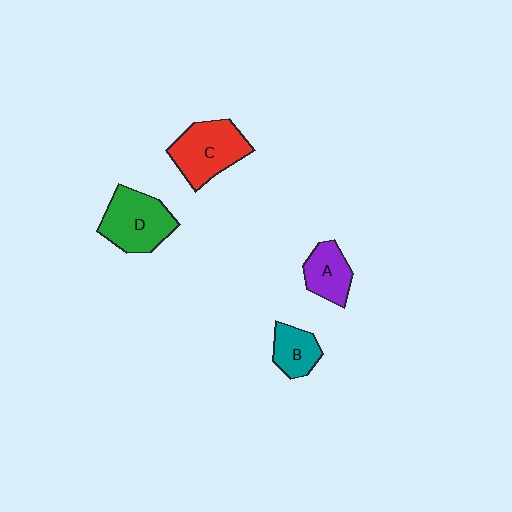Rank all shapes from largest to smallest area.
From largest to smallest: C (red), D (green), A (purple), B (teal).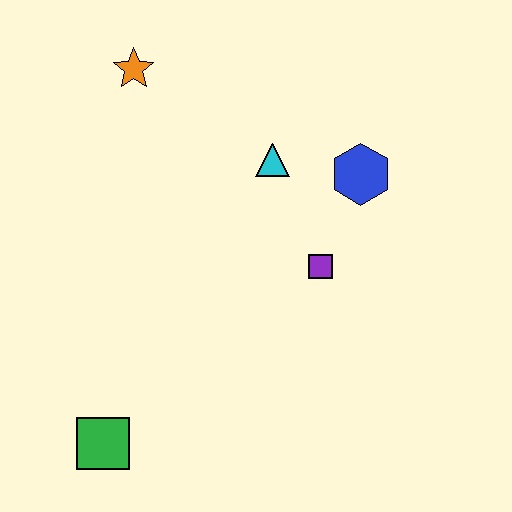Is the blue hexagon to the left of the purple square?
No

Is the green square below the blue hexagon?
Yes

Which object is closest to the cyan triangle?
The blue hexagon is closest to the cyan triangle.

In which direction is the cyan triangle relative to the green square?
The cyan triangle is above the green square.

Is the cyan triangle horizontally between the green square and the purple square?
Yes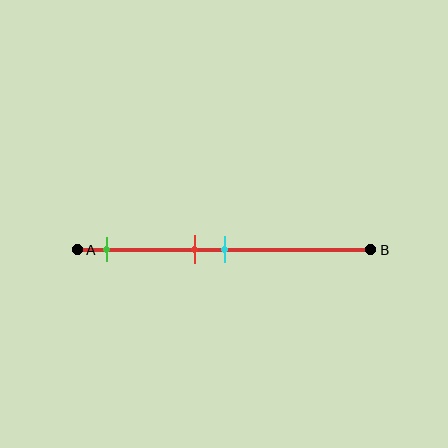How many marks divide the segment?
There are 3 marks dividing the segment.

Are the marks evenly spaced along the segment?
No, the marks are not evenly spaced.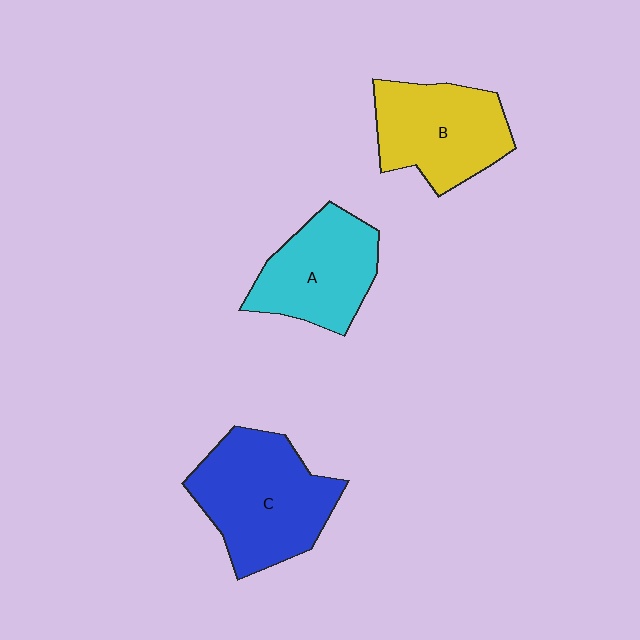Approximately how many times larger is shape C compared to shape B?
Approximately 1.2 times.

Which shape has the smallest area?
Shape A (cyan).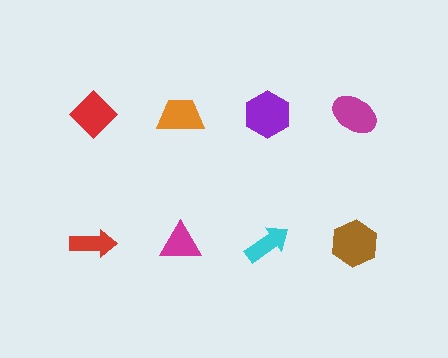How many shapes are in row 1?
4 shapes.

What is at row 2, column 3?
A cyan arrow.